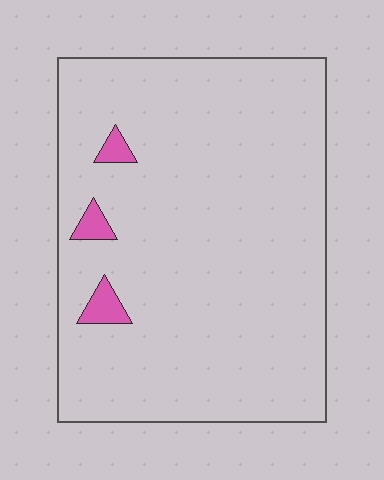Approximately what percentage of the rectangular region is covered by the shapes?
Approximately 5%.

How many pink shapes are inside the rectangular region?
3.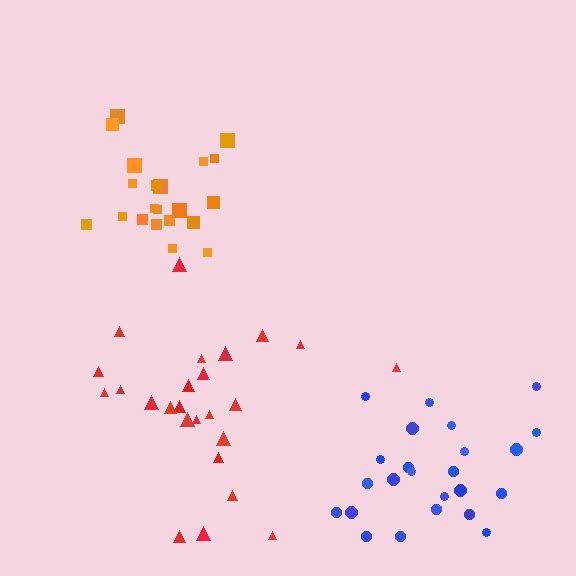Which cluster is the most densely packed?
Orange.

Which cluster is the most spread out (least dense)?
Blue.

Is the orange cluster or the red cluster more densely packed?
Orange.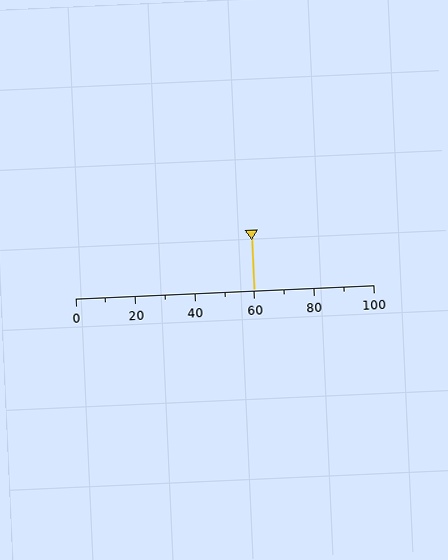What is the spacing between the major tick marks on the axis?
The major ticks are spaced 20 apart.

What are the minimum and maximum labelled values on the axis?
The axis runs from 0 to 100.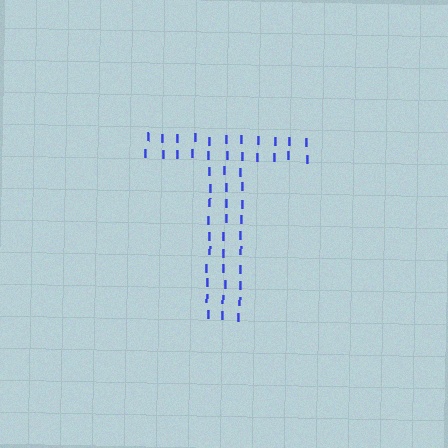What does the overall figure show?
The overall figure shows the letter T.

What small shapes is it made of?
It is made of small letter I's.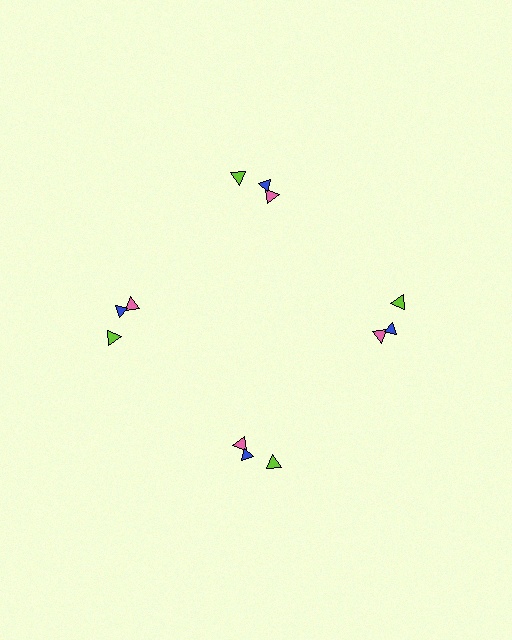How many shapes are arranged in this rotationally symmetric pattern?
There are 12 shapes, arranged in 4 groups of 3.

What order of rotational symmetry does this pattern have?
This pattern has 4-fold rotational symmetry.